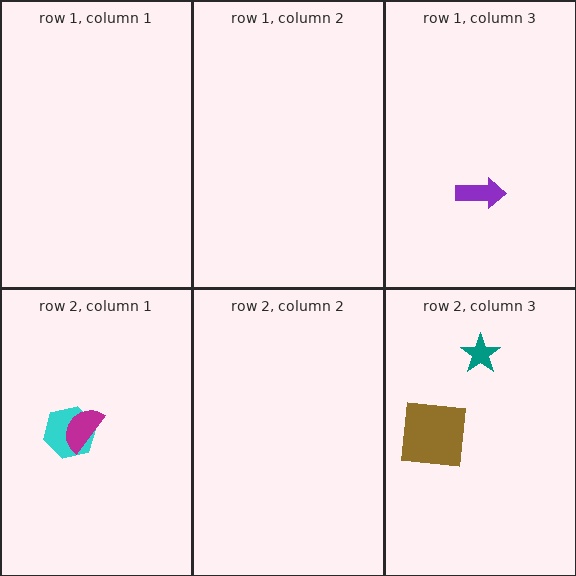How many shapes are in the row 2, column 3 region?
2.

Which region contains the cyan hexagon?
The row 2, column 1 region.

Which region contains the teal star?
The row 2, column 3 region.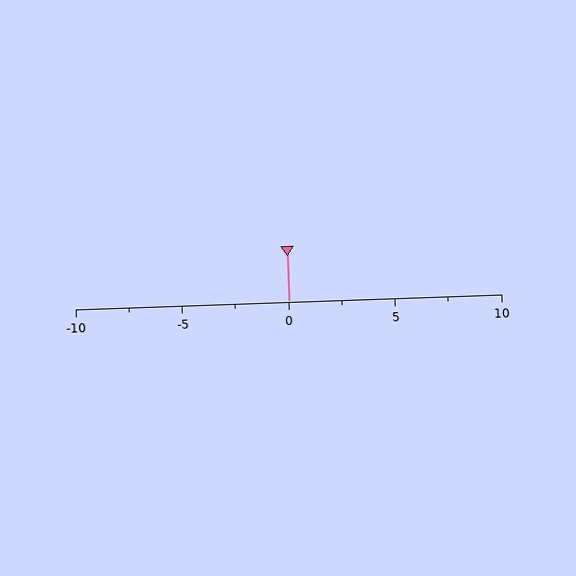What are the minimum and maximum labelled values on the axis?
The axis runs from -10 to 10.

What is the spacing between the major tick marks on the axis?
The major ticks are spaced 5 apart.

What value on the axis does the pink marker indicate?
The marker indicates approximately 0.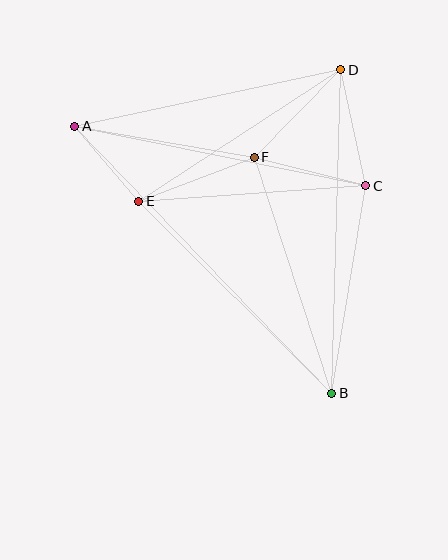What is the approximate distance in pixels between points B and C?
The distance between B and C is approximately 210 pixels.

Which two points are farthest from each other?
Points A and B are farthest from each other.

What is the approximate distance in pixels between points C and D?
The distance between C and D is approximately 118 pixels.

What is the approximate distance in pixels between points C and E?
The distance between C and E is approximately 228 pixels.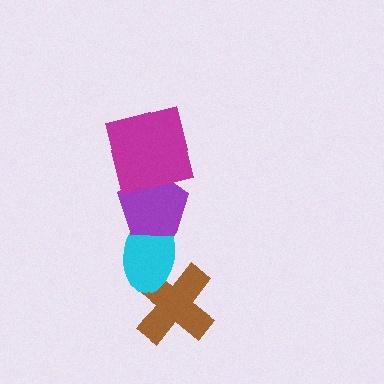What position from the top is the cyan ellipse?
The cyan ellipse is 3rd from the top.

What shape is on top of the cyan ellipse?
The purple pentagon is on top of the cyan ellipse.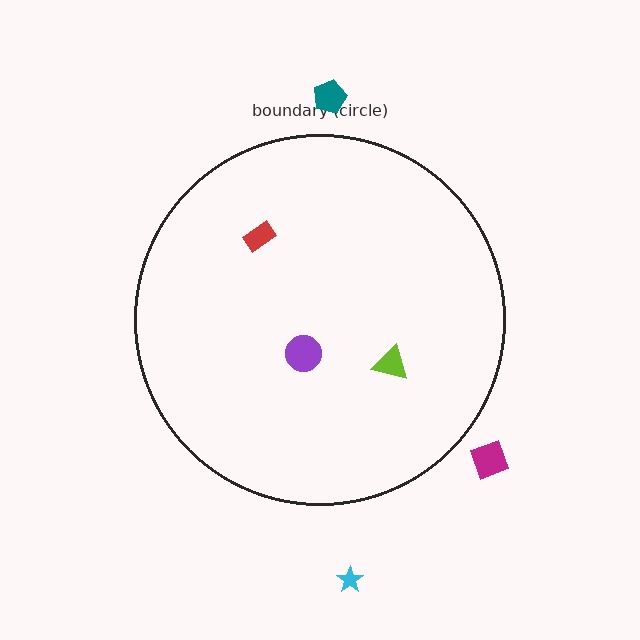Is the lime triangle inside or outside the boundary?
Inside.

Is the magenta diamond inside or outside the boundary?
Outside.